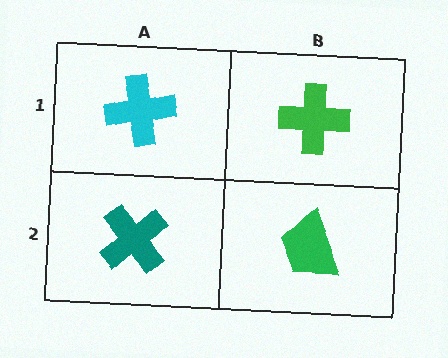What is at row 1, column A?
A cyan cross.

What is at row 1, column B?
A green cross.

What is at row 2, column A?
A teal cross.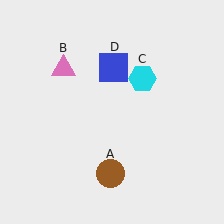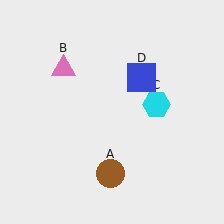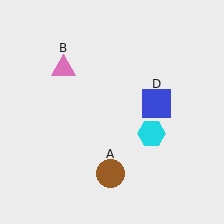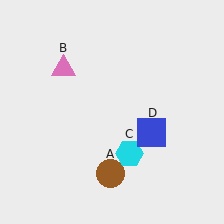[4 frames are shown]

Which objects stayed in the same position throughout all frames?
Brown circle (object A) and pink triangle (object B) remained stationary.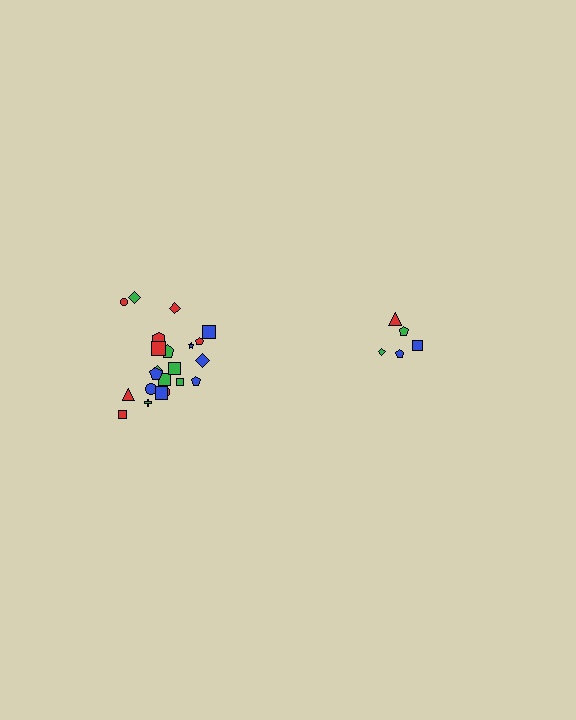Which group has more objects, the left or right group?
The left group.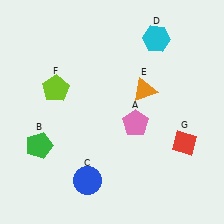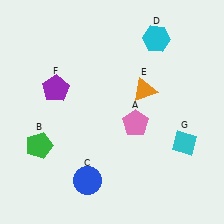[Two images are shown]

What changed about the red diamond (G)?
In Image 1, G is red. In Image 2, it changed to cyan.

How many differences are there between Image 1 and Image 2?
There are 2 differences between the two images.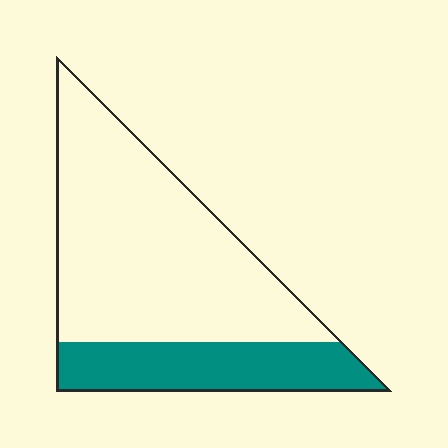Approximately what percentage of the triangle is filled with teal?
Approximately 30%.